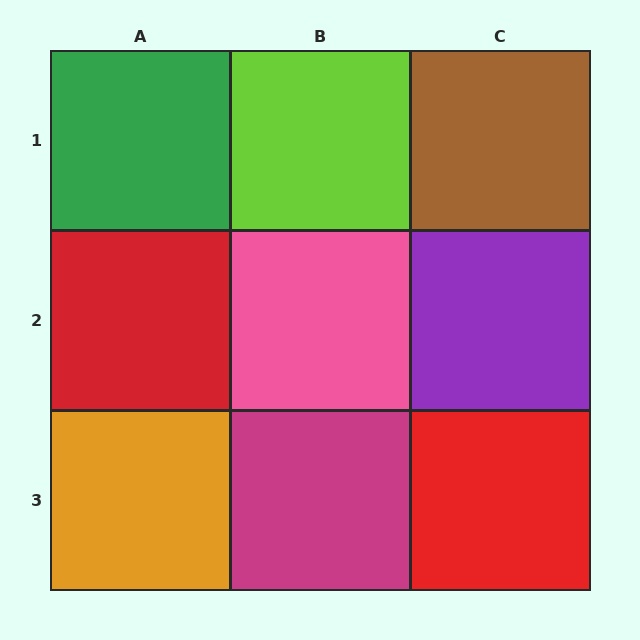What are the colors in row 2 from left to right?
Red, pink, purple.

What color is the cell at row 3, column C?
Red.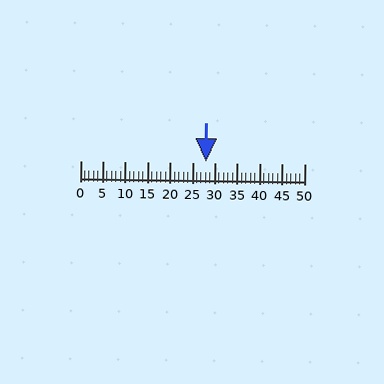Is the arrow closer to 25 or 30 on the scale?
The arrow is closer to 30.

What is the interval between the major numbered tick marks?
The major tick marks are spaced 5 units apart.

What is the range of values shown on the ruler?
The ruler shows values from 0 to 50.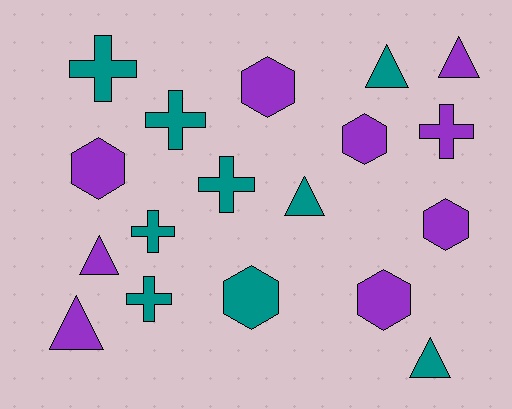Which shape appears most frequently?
Cross, with 6 objects.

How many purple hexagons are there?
There are 5 purple hexagons.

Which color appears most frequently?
Purple, with 9 objects.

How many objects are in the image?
There are 18 objects.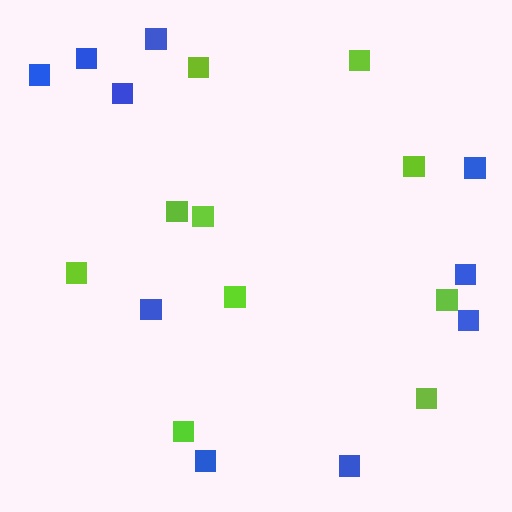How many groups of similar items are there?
There are 2 groups: one group of lime squares (10) and one group of blue squares (10).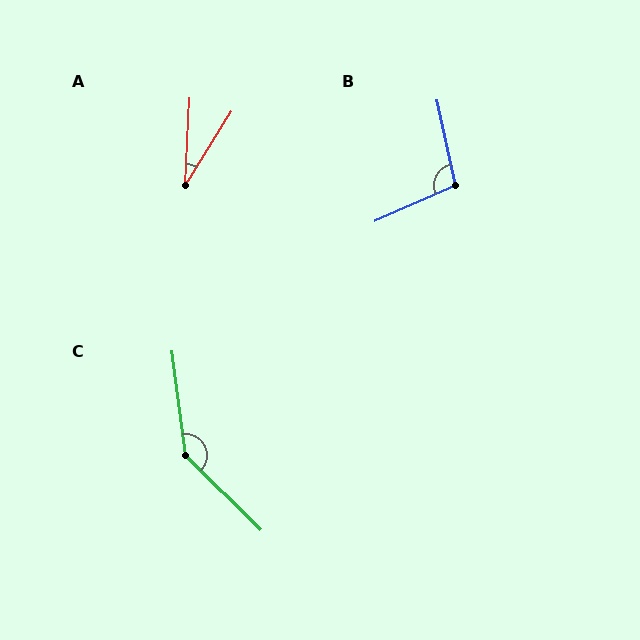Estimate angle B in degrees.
Approximately 102 degrees.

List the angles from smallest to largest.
A (29°), B (102°), C (142°).